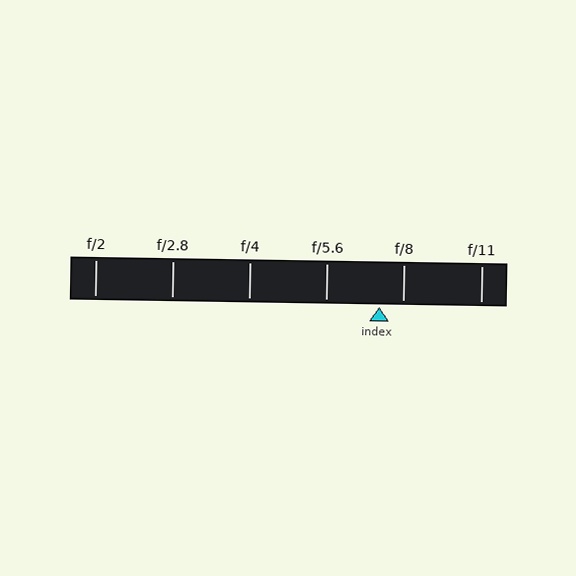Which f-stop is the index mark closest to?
The index mark is closest to f/8.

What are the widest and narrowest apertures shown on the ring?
The widest aperture shown is f/2 and the narrowest is f/11.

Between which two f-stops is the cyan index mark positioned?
The index mark is between f/5.6 and f/8.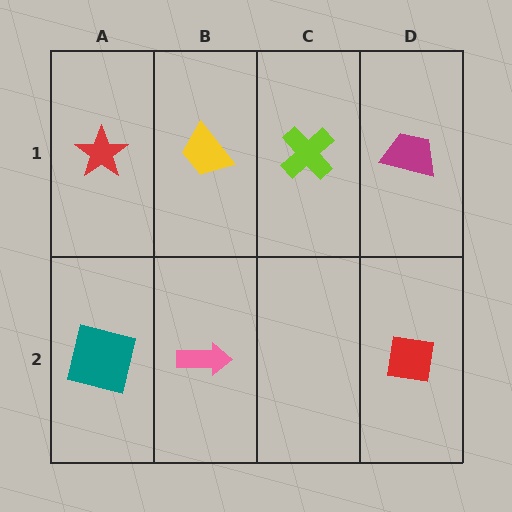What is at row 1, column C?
A lime cross.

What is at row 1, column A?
A red star.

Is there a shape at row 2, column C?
No, that cell is empty.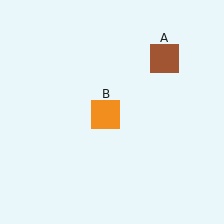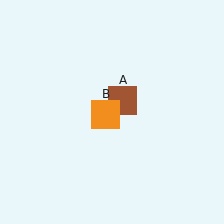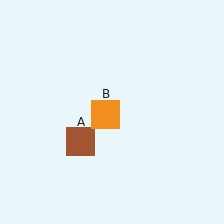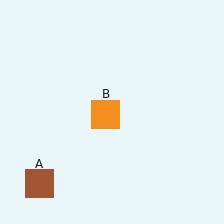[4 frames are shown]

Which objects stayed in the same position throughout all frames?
Orange square (object B) remained stationary.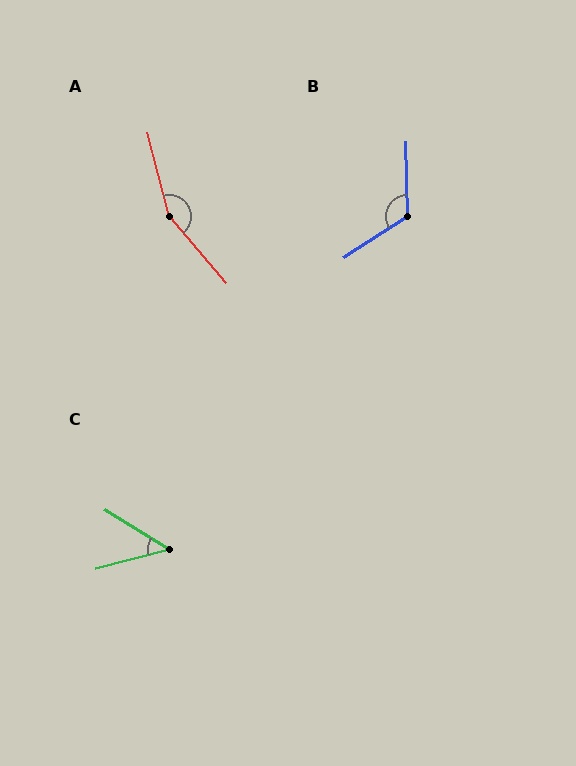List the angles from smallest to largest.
C (46°), B (121°), A (154°).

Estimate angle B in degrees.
Approximately 121 degrees.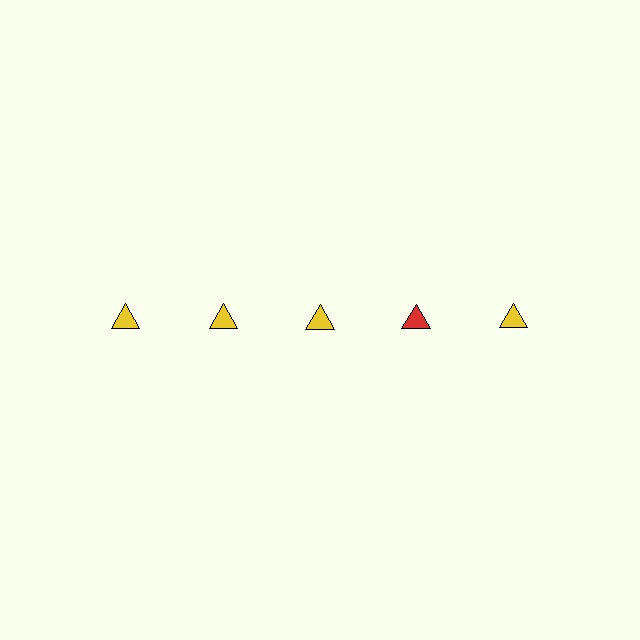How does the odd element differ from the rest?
It has a different color: red instead of yellow.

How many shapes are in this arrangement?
There are 5 shapes arranged in a grid pattern.